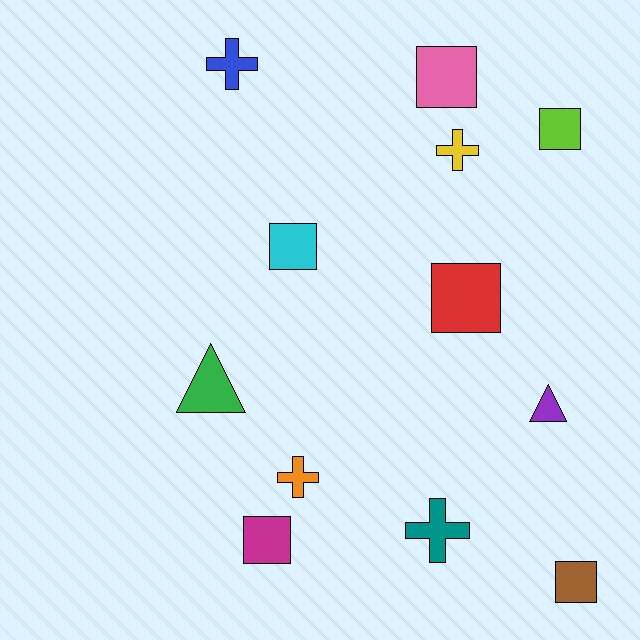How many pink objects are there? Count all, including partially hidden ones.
There is 1 pink object.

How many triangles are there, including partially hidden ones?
There are 2 triangles.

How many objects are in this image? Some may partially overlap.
There are 12 objects.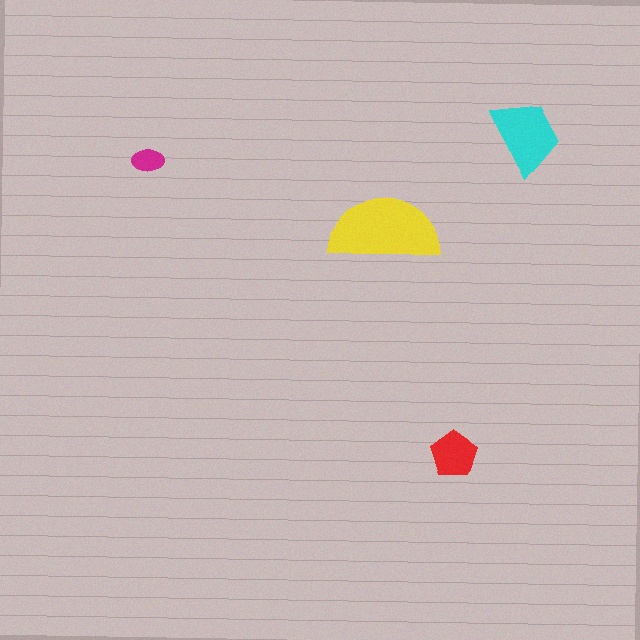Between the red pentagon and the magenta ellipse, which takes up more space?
The red pentagon.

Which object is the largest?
The yellow semicircle.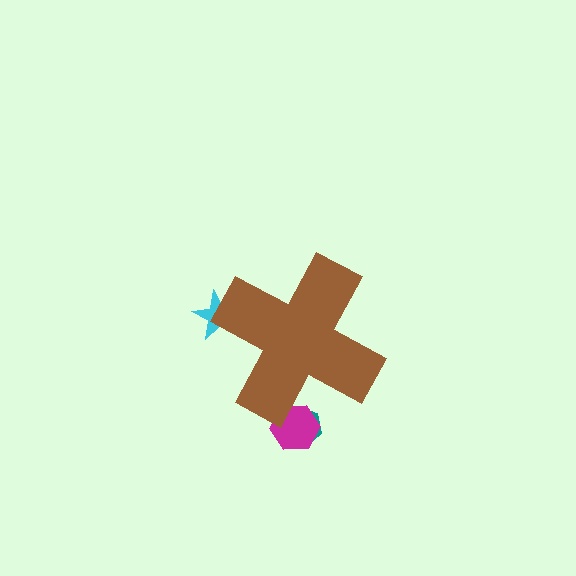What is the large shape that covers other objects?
A brown cross.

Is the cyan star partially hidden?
Yes, the cyan star is partially hidden behind the brown cross.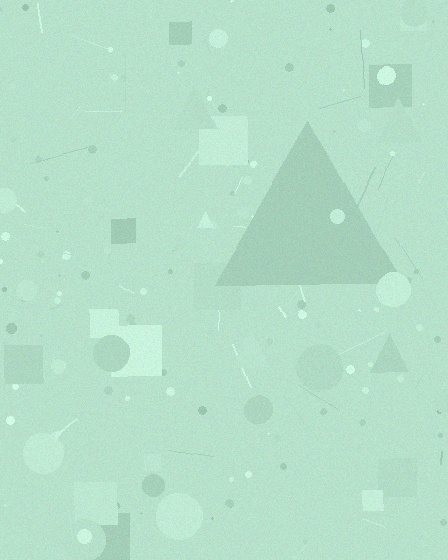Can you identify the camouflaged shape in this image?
The camouflaged shape is a triangle.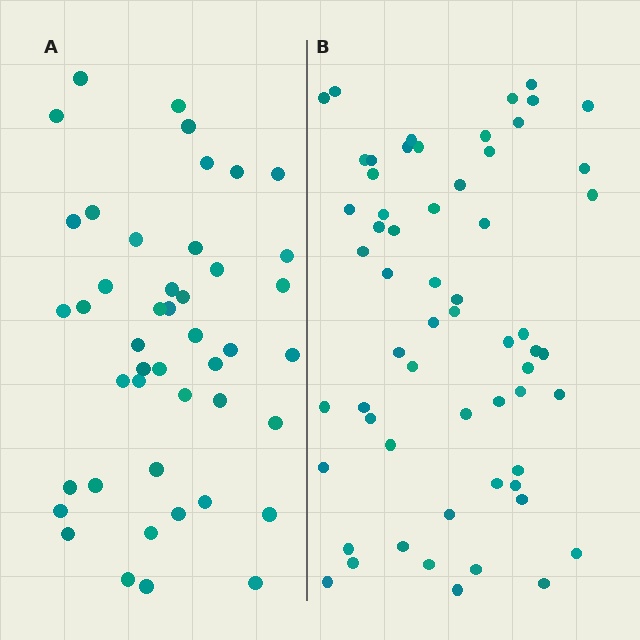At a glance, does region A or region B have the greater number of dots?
Region B (the right region) has more dots.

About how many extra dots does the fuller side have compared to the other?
Region B has approximately 15 more dots than region A.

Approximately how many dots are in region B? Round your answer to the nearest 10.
About 60 dots.